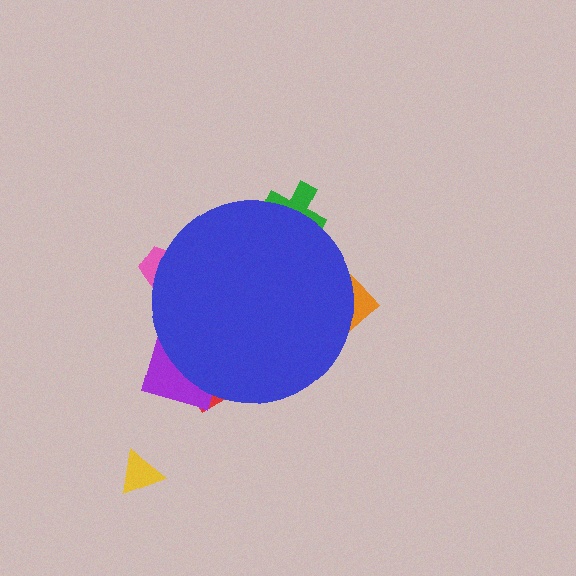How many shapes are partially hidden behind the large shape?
5 shapes are partially hidden.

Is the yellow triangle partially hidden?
No, the yellow triangle is fully visible.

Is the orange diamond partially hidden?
Yes, the orange diamond is partially hidden behind the blue circle.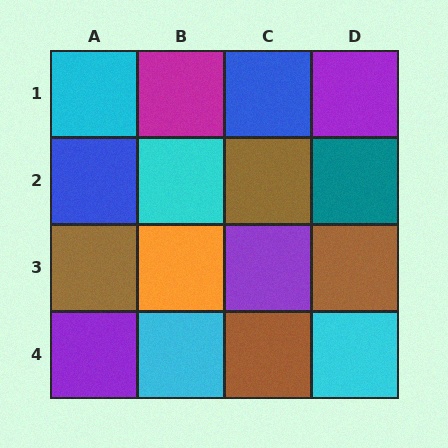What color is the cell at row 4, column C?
Brown.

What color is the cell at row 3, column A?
Brown.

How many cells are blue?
2 cells are blue.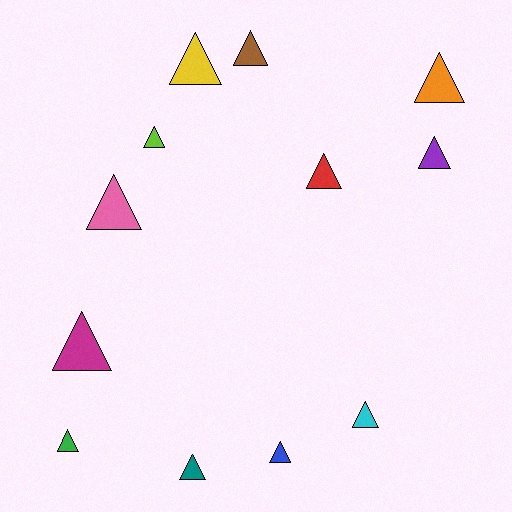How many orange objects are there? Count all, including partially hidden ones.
There is 1 orange object.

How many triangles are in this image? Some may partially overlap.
There are 12 triangles.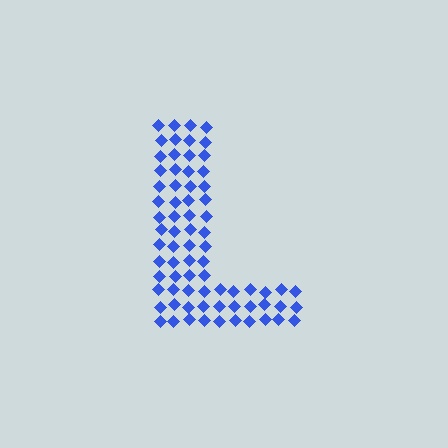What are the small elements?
The small elements are diamonds.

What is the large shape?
The large shape is the letter L.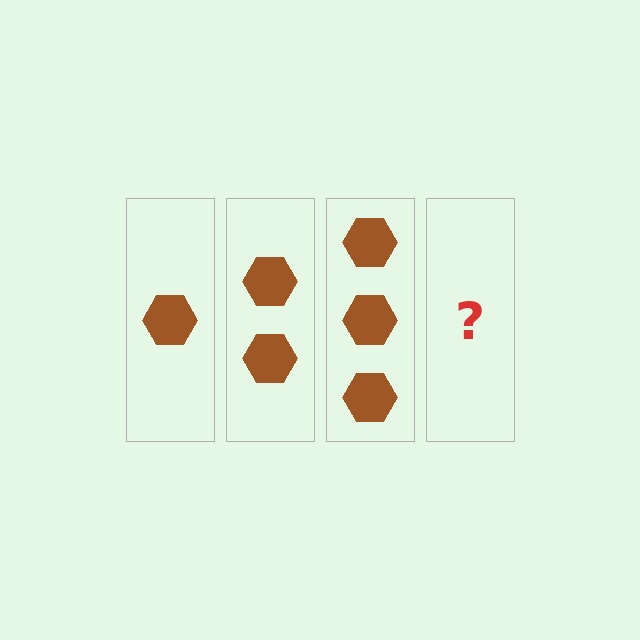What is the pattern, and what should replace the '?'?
The pattern is that each step adds one more hexagon. The '?' should be 4 hexagons.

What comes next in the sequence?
The next element should be 4 hexagons.